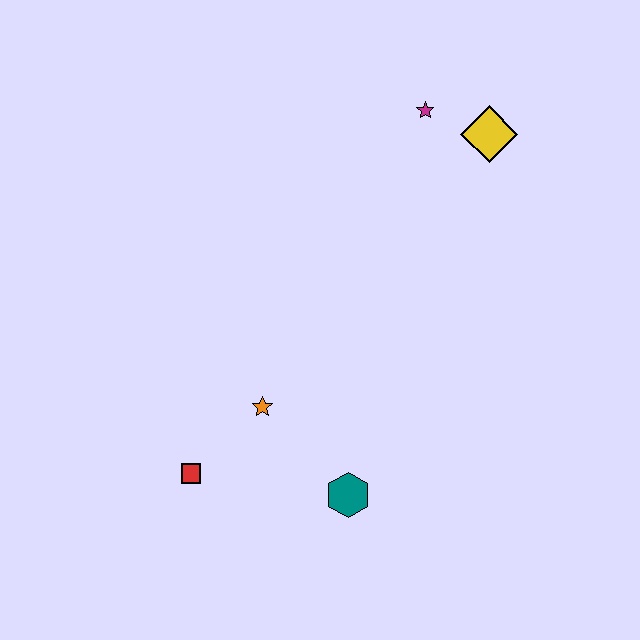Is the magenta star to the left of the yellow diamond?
Yes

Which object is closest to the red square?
The orange star is closest to the red square.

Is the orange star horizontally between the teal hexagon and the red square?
Yes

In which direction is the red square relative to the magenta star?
The red square is below the magenta star.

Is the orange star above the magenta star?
No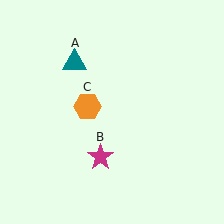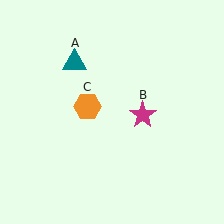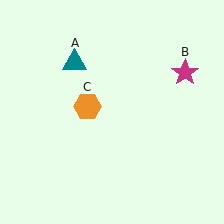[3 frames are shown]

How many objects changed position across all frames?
1 object changed position: magenta star (object B).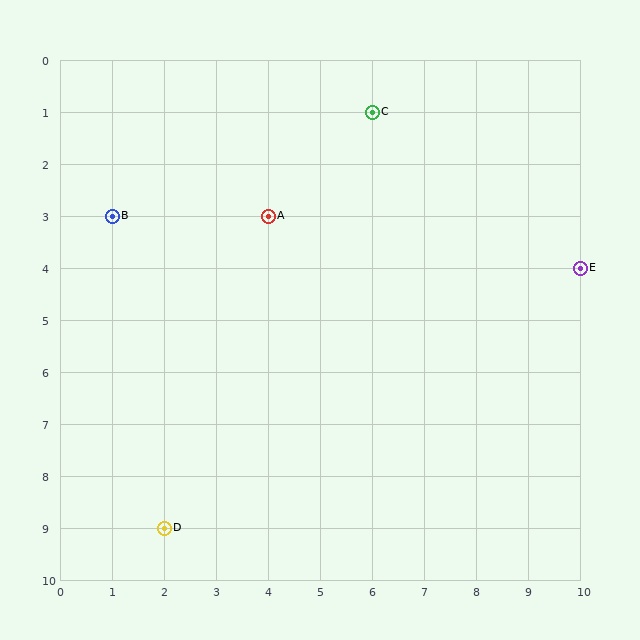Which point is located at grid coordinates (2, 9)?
Point D is at (2, 9).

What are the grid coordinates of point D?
Point D is at grid coordinates (2, 9).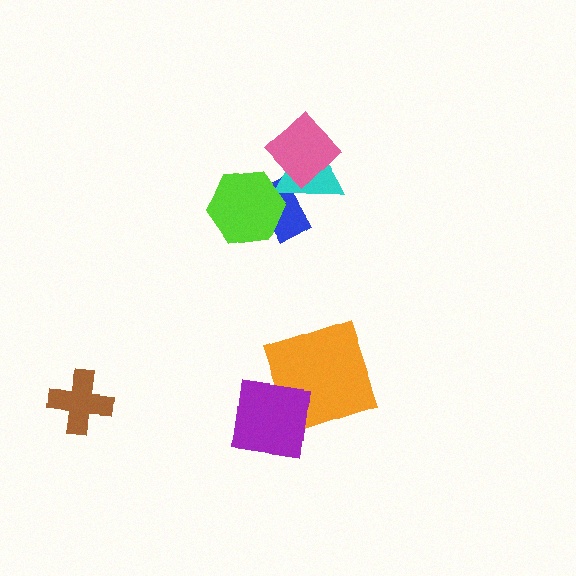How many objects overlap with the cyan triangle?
3 objects overlap with the cyan triangle.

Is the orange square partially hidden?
Yes, it is partially covered by another shape.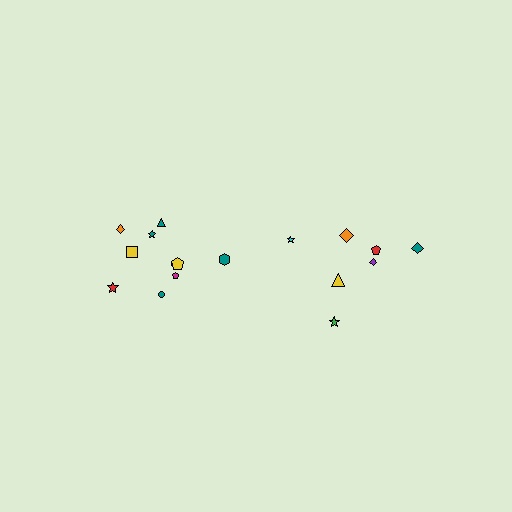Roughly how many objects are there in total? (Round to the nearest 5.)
Roughly 15 objects in total.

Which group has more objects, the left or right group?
The left group.